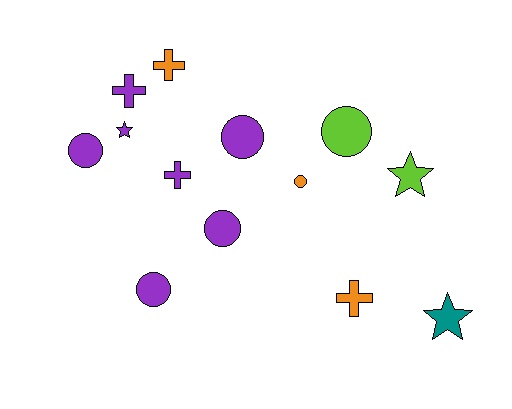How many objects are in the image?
There are 13 objects.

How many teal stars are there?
There is 1 teal star.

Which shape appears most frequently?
Circle, with 6 objects.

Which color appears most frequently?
Purple, with 7 objects.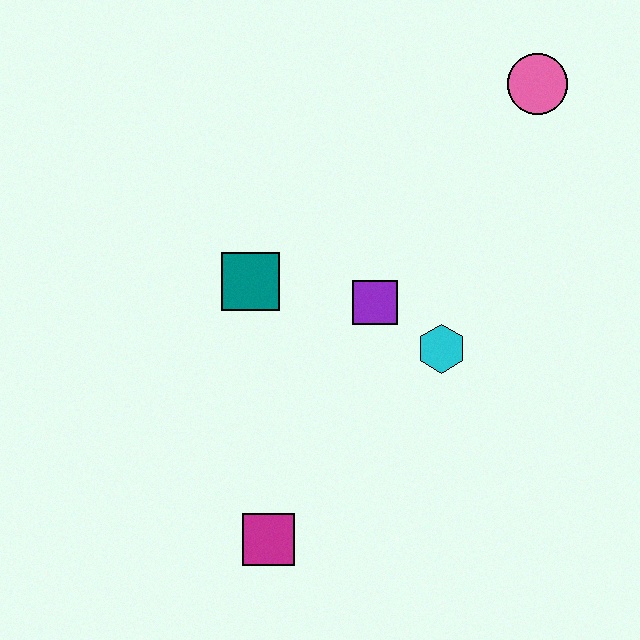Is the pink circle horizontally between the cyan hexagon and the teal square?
No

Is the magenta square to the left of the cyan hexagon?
Yes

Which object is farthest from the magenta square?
The pink circle is farthest from the magenta square.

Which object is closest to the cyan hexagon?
The purple square is closest to the cyan hexagon.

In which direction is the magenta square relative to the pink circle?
The magenta square is below the pink circle.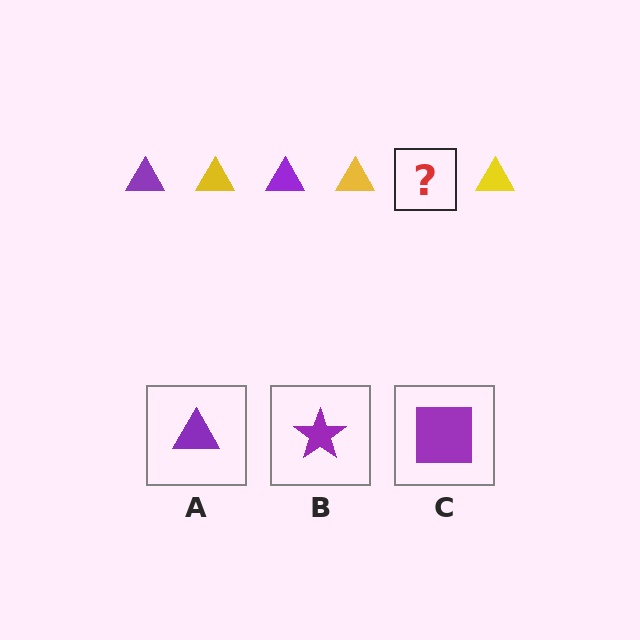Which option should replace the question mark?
Option A.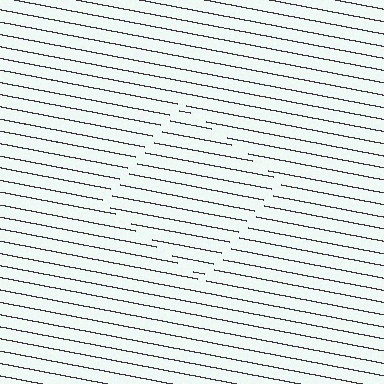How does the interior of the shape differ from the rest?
The interior of the shape contains the same grating, shifted by half a period — the contour is defined by the phase discontinuity where line-ends from the inner and outer gratings abut.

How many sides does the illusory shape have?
4 sides — the line-ends trace a square.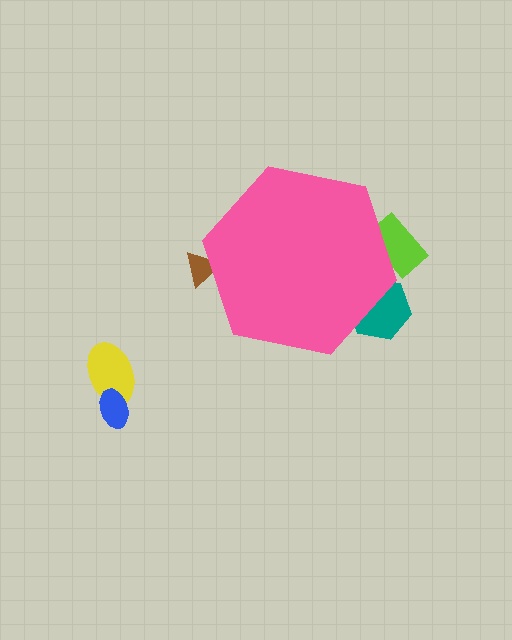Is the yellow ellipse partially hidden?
No, the yellow ellipse is fully visible.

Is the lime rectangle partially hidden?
Yes, the lime rectangle is partially hidden behind the pink hexagon.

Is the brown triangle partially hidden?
Yes, the brown triangle is partially hidden behind the pink hexagon.